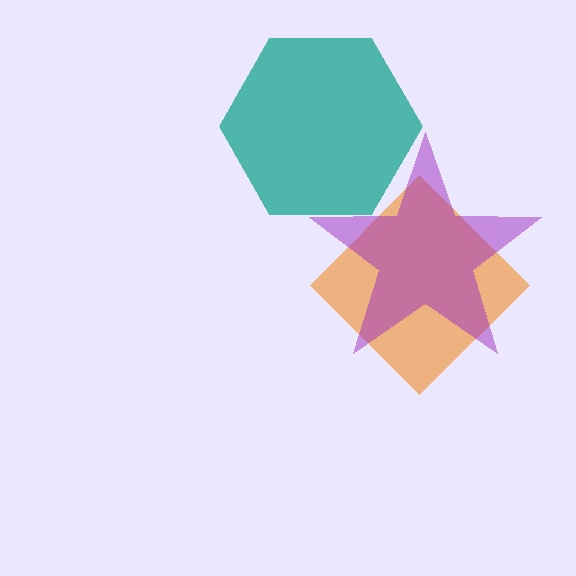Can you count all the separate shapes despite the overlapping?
Yes, there are 3 separate shapes.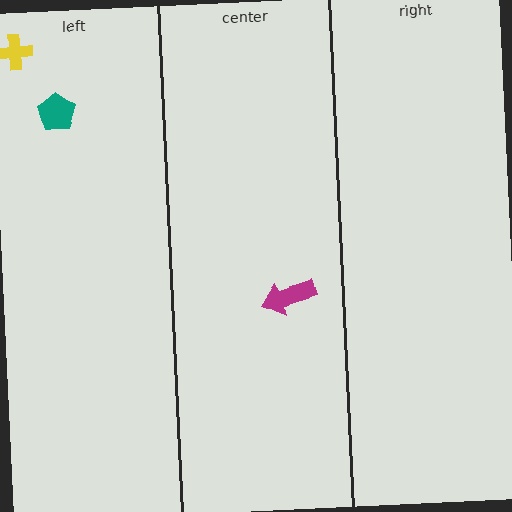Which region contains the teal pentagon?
The left region.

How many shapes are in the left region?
2.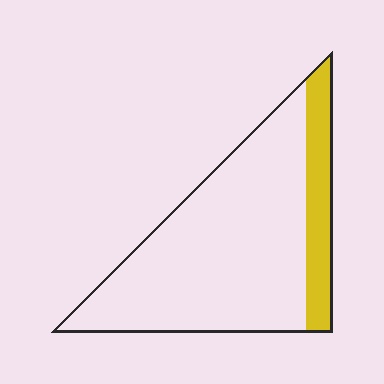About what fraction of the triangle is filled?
About one sixth (1/6).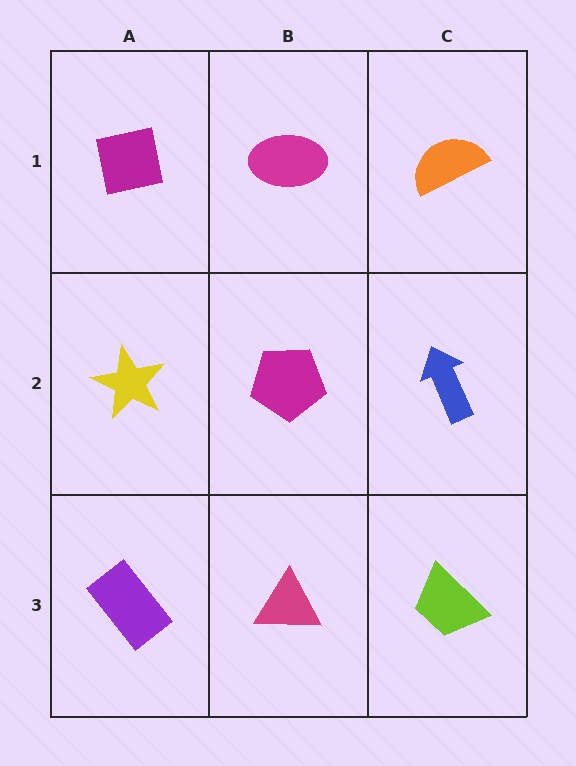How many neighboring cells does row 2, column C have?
3.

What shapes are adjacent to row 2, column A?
A magenta square (row 1, column A), a purple rectangle (row 3, column A), a magenta pentagon (row 2, column B).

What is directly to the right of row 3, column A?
A magenta triangle.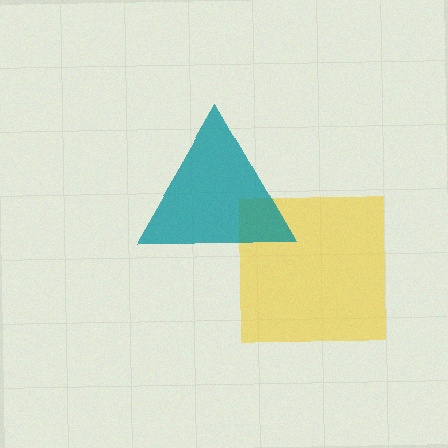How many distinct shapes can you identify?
There are 2 distinct shapes: a yellow square, a teal triangle.